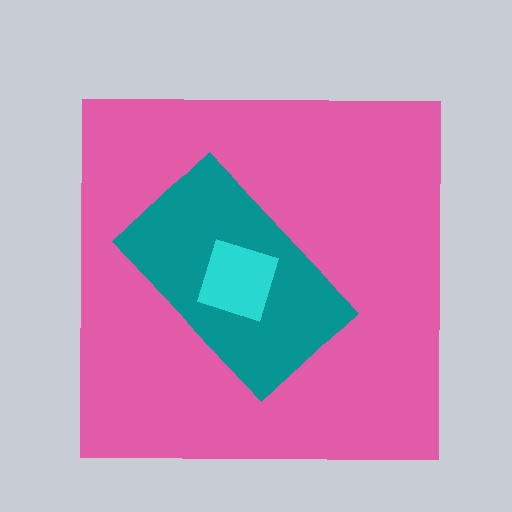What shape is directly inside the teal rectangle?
The cyan diamond.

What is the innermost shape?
The cyan diamond.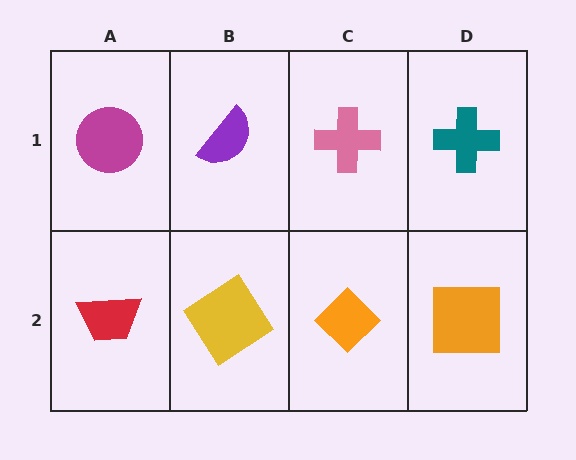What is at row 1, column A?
A magenta circle.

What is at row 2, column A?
A red trapezoid.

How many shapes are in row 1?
4 shapes.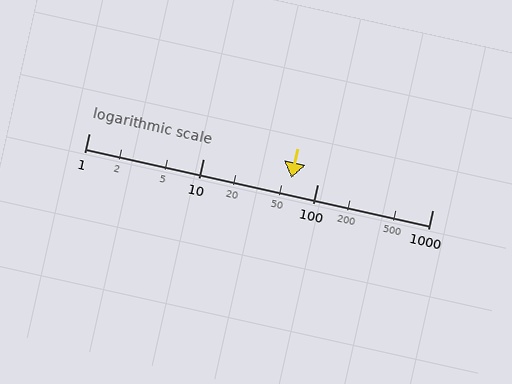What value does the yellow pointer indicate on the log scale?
The pointer indicates approximately 59.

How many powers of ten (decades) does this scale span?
The scale spans 3 decades, from 1 to 1000.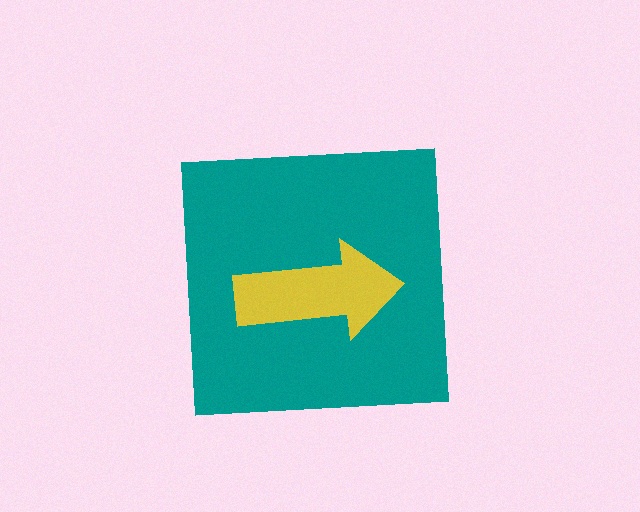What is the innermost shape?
The yellow arrow.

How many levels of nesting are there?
2.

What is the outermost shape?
The teal square.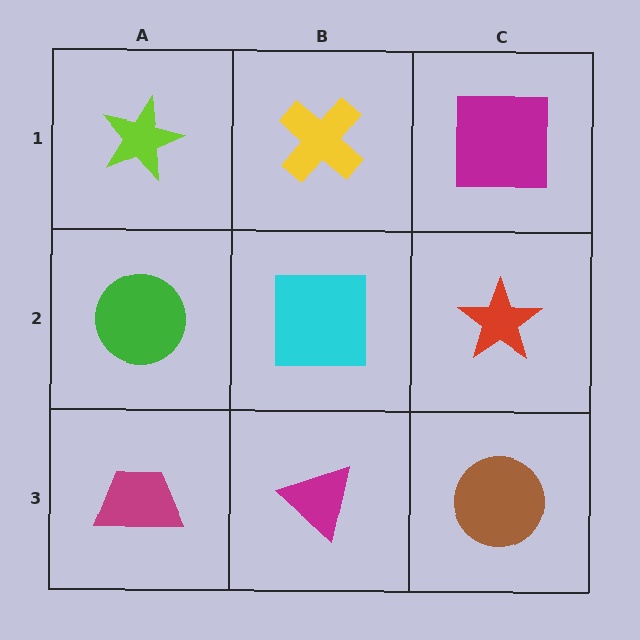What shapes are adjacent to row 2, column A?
A lime star (row 1, column A), a magenta trapezoid (row 3, column A), a cyan square (row 2, column B).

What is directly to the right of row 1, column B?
A magenta square.